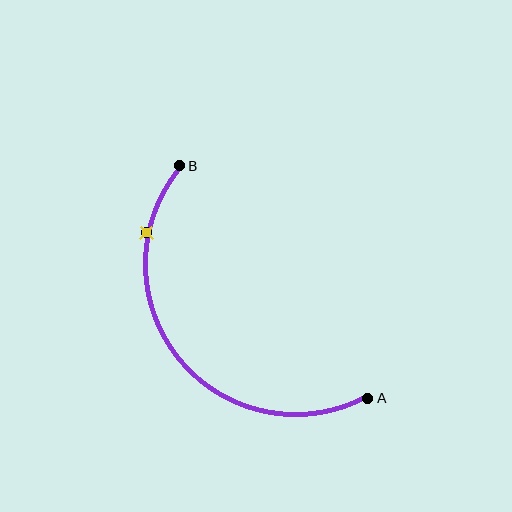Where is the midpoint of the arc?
The arc midpoint is the point on the curve farthest from the straight line joining A and B. It sits below and to the left of that line.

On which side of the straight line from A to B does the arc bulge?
The arc bulges below and to the left of the straight line connecting A and B.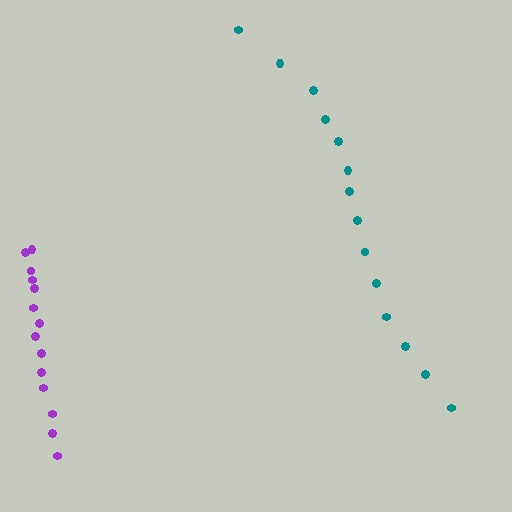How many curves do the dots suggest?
There are 2 distinct paths.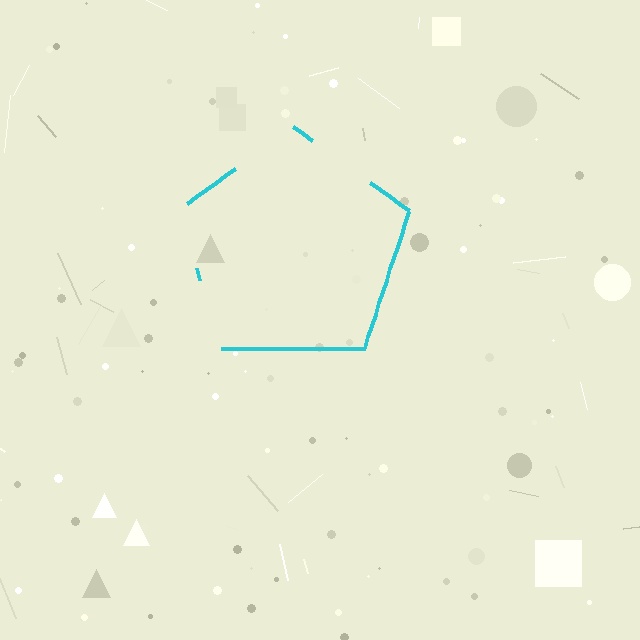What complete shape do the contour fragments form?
The contour fragments form a pentagon.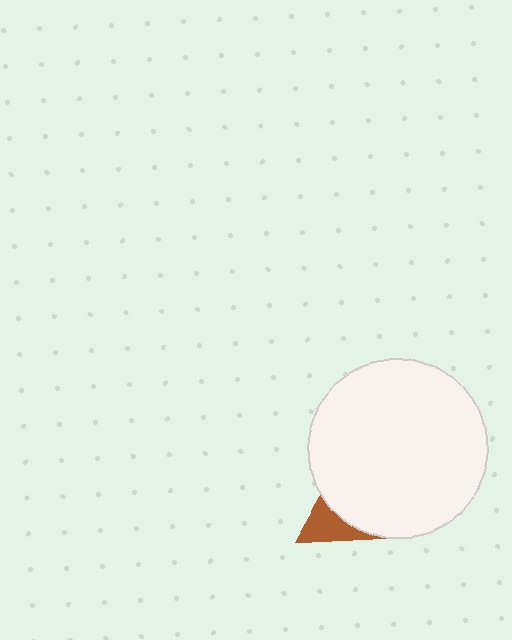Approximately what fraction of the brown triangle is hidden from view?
Roughly 68% of the brown triangle is hidden behind the white circle.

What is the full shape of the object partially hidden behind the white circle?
The partially hidden object is a brown triangle.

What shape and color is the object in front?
The object in front is a white circle.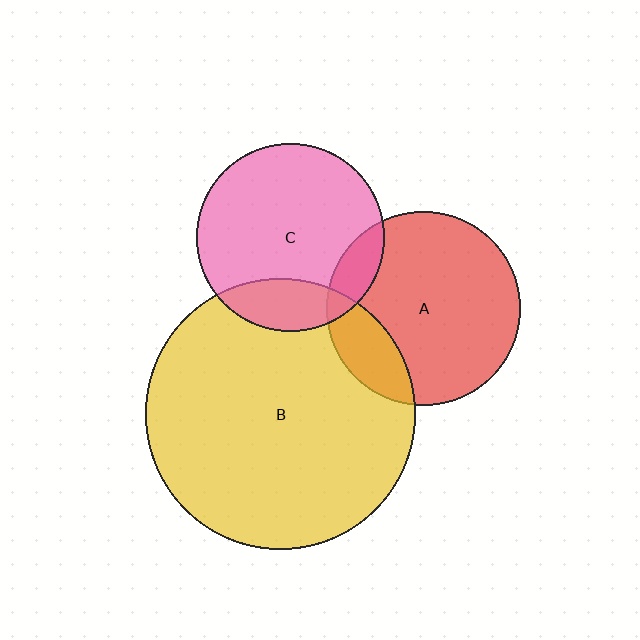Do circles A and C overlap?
Yes.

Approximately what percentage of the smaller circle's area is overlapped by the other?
Approximately 10%.